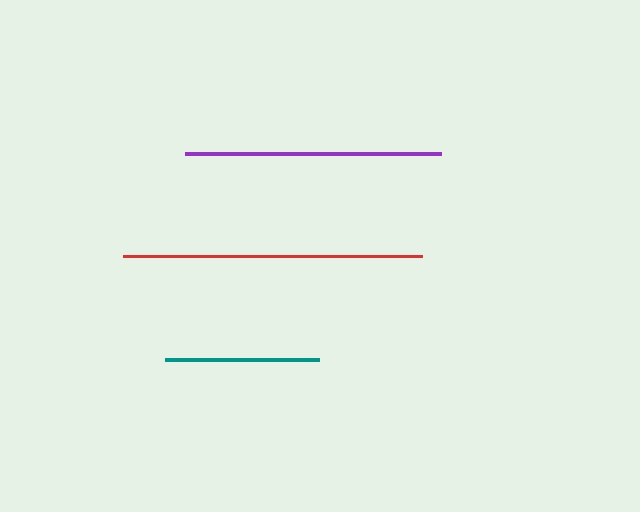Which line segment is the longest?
The red line is the longest at approximately 299 pixels.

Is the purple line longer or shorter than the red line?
The red line is longer than the purple line.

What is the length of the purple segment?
The purple segment is approximately 256 pixels long.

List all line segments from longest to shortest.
From longest to shortest: red, purple, teal.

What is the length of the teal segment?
The teal segment is approximately 153 pixels long.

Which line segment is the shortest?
The teal line is the shortest at approximately 153 pixels.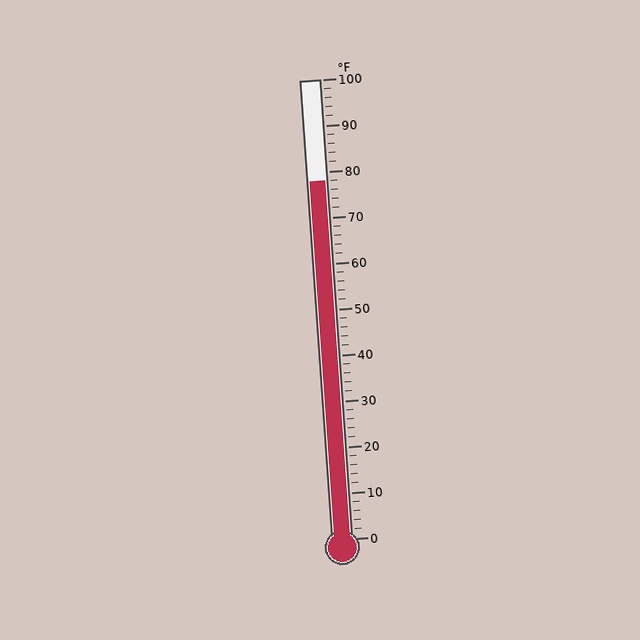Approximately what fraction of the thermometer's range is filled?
The thermometer is filled to approximately 80% of its range.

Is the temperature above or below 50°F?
The temperature is above 50°F.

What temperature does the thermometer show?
The thermometer shows approximately 78°F.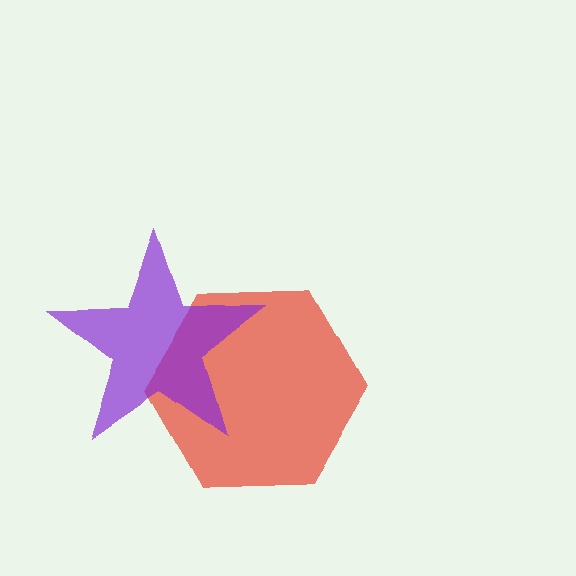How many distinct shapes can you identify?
There are 2 distinct shapes: a red hexagon, a purple star.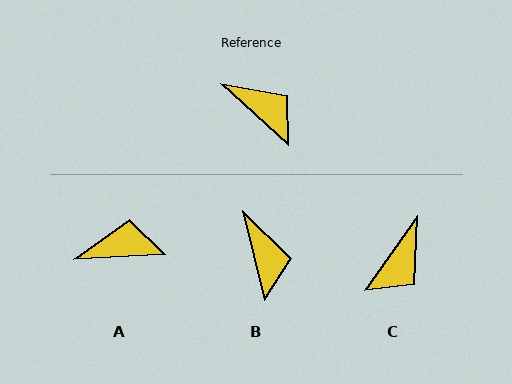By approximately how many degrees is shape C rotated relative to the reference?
Approximately 83 degrees clockwise.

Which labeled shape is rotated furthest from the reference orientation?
C, about 83 degrees away.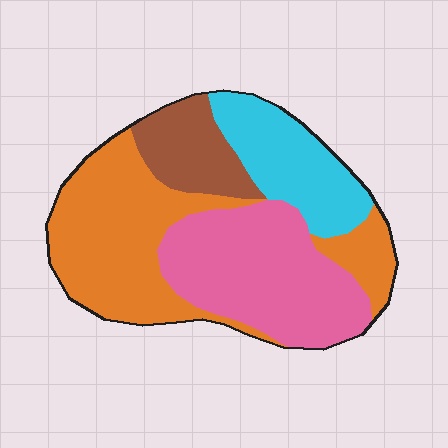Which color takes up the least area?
Brown, at roughly 10%.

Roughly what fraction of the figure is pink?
Pink covers around 30% of the figure.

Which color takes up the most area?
Orange, at roughly 40%.